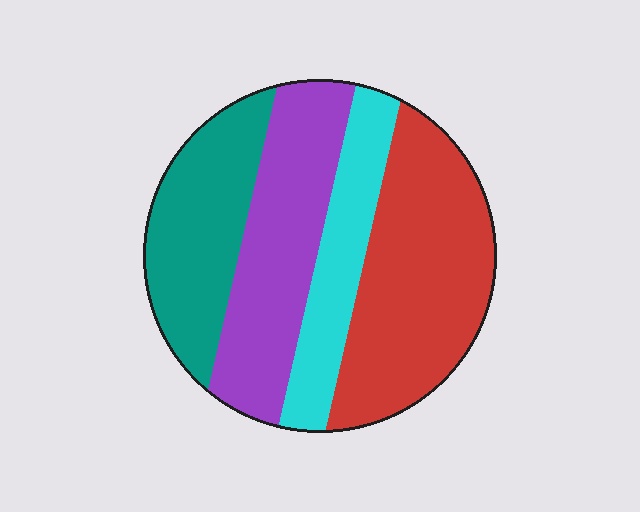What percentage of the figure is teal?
Teal covers 22% of the figure.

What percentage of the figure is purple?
Purple covers around 25% of the figure.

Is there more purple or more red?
Red.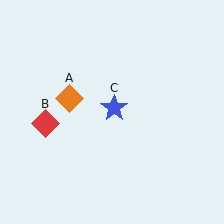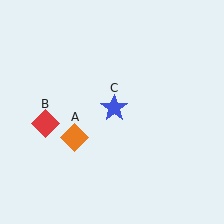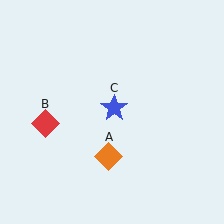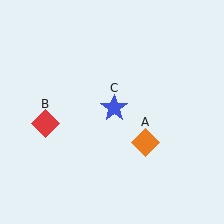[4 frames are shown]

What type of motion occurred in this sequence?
The orange diamond (object A) rotated counterclockwise around the center of the scene.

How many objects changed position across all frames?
1 object changed position: orange diamond (object A).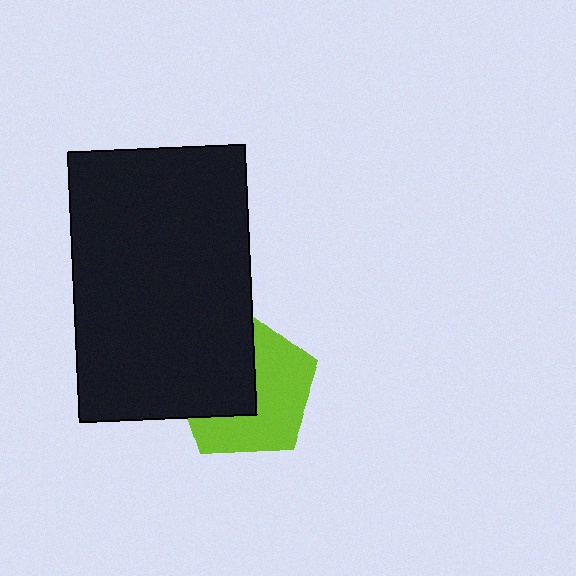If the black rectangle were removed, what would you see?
You would see the complete lime pentagon.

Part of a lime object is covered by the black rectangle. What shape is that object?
It is a pentagon.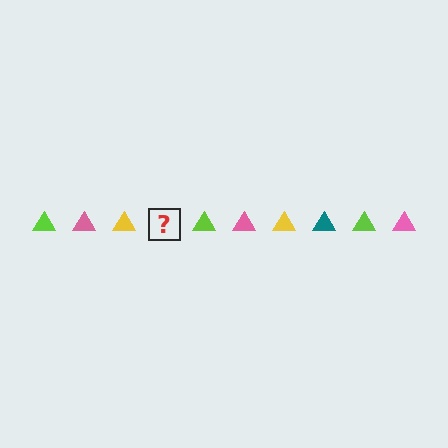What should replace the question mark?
The question mark should be replaced with a teal triangle.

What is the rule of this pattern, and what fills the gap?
The rule is that the pattern cycles through lime, pink, yellow, teal triangles. The gap should be filled with a teal triangle.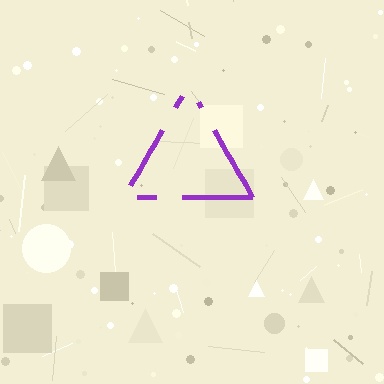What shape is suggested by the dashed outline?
The dashed outline suggests a triangle.